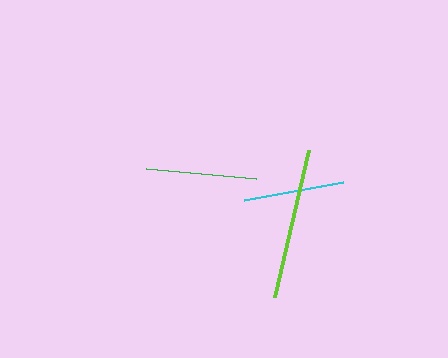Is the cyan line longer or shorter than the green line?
The green line is longer than the cyan line.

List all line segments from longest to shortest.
From longest to shortest: lime, green, cyan.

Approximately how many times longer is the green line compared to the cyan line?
The green line is approximately 1.1 times the length of the cyan line.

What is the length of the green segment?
The green segment is approximately 111 pixels long.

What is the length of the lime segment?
The lime segment is approximately 151 pixels long.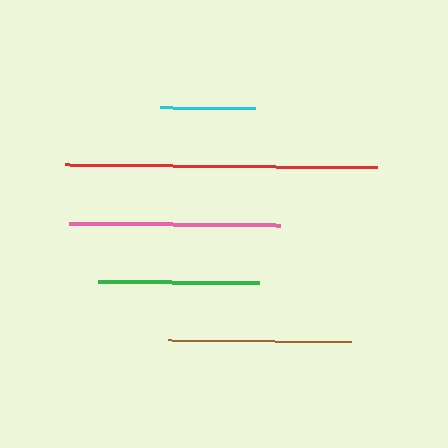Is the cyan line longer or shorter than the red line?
The red line is longer than the cyan line.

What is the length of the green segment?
The green segment is approximately 161 pixels long.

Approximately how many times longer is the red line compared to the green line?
The red line is approximately 1.9 times the length of the green line.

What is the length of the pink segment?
The pink segment is approximately 211 pixels long.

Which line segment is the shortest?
The cyan line is the shortest at approximately 95 pixels.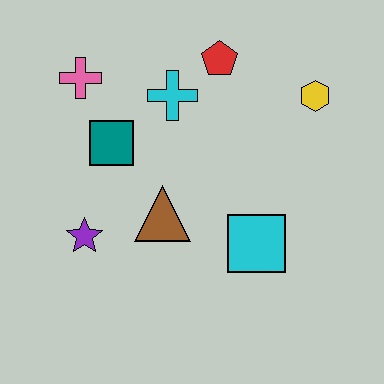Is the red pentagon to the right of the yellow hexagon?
No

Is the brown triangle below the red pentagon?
Yes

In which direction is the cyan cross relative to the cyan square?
The cyan cross is above the cyan square.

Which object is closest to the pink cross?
The teal square is closest to the pink cross.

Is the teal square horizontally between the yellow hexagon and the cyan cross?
No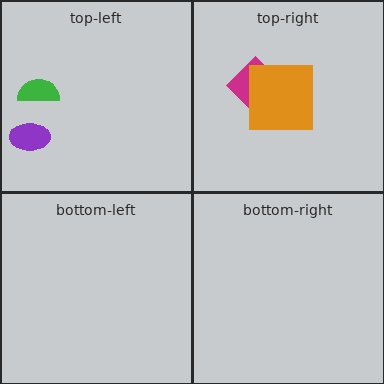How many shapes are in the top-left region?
2.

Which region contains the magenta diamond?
The top-right region.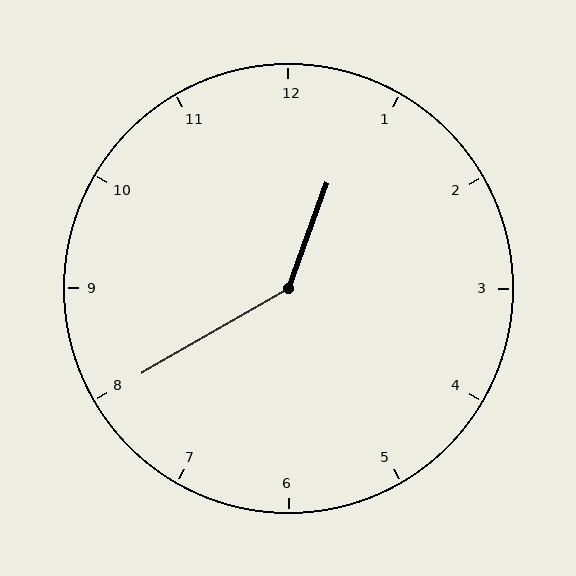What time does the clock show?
12:40.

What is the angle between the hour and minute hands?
Approximately 140 degrees.